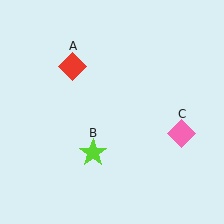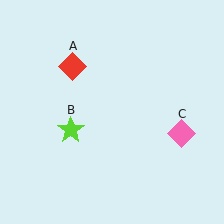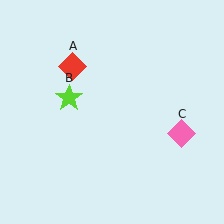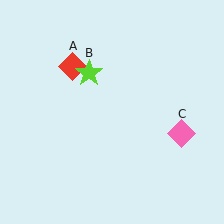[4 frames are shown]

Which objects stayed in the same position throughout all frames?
Red diamond (object A) and pink diamond (object C) remained stationary.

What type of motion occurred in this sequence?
The lime star (object B) rotated clockwise around the center of the scene.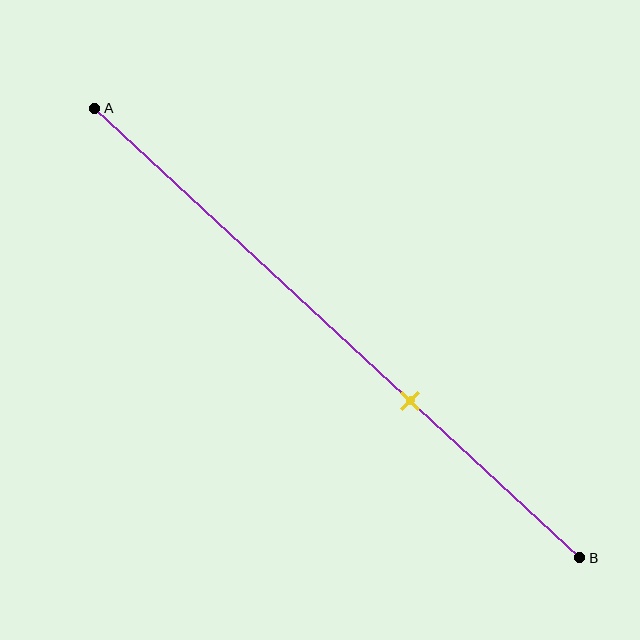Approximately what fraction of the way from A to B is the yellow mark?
The yellow mark is approximately 65% of the way from A to B.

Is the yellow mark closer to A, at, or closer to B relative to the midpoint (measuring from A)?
The yellow mark is closer to point B than the midpoint of segment AB.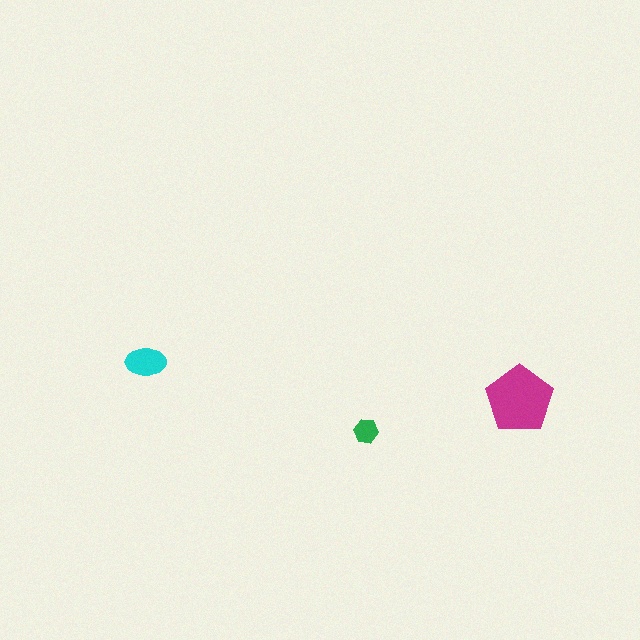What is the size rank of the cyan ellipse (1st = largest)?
2nd.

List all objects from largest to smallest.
The magenta pentagon, the cyan ellipse, the green hexagon.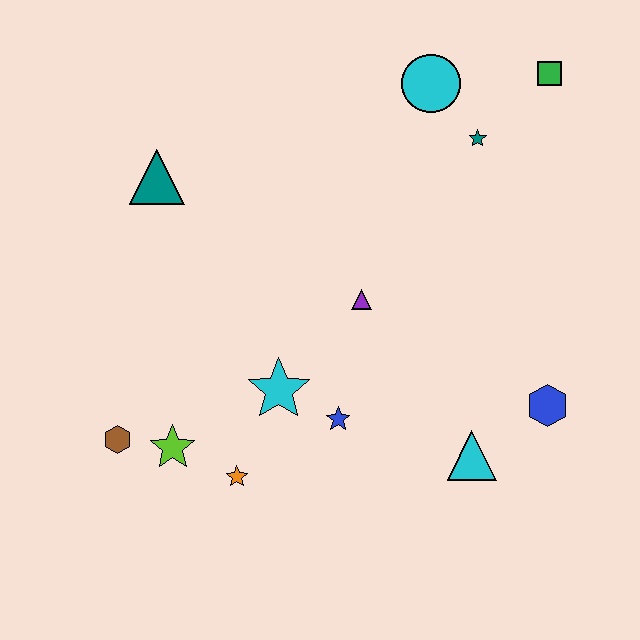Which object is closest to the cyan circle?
The teal star is closest to the cyan circle.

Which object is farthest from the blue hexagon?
The teal triangle is farthest from the blue hexagon.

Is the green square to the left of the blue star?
No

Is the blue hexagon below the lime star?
No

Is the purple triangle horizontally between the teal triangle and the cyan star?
No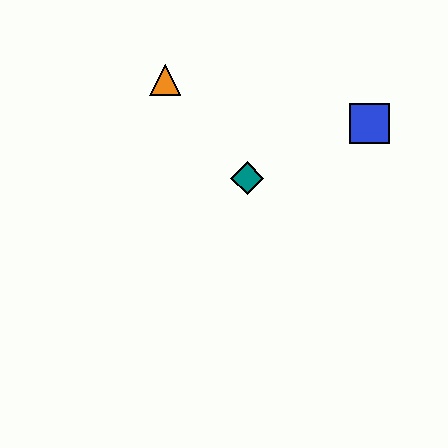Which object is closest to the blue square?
The teal diamond is closest to the blue square.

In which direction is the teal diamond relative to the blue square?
The teal diamond is to the left of the blue square.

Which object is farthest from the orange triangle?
The blue square is farthest from the orange triangle.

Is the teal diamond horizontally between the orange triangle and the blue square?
Yes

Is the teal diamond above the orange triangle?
No